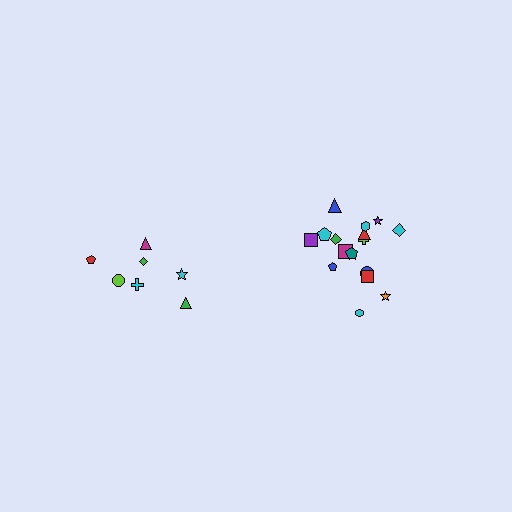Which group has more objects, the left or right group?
The right group.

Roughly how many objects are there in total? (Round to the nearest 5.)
Roughly 25 objects in total.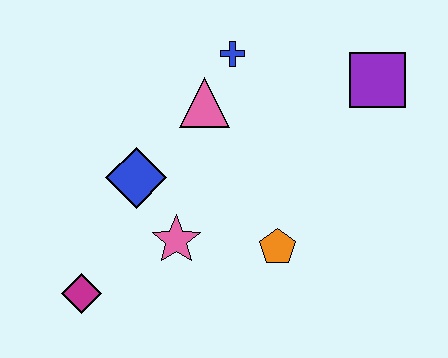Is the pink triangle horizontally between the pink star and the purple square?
Yes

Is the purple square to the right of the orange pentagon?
Yes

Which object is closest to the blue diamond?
The pink star is closest to the blue diamond.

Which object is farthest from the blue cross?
The magenta diamond is farthest from the blue cross.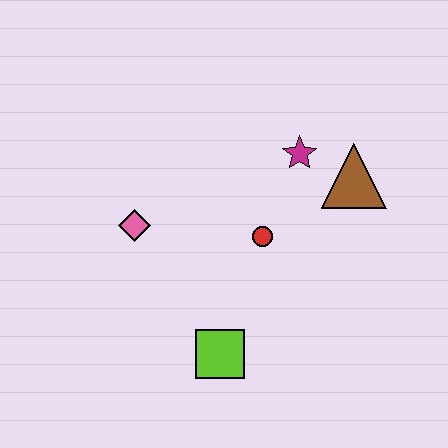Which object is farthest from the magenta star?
The lime square is farthest from the magenta star.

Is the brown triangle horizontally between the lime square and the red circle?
No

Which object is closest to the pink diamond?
The red circle is closest to the pink diamond.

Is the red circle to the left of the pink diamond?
No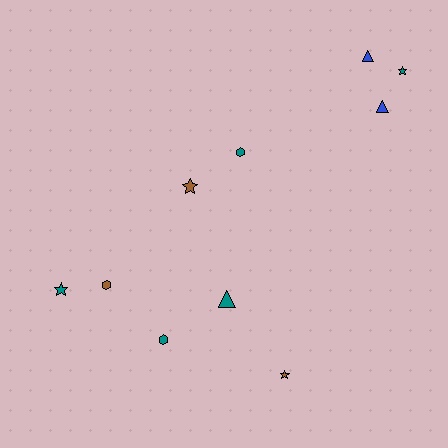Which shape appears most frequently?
Star, with 4 objects.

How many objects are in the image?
There are 10 objects.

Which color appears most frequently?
Teal, with 5 objects.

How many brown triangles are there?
There are no brown triangles.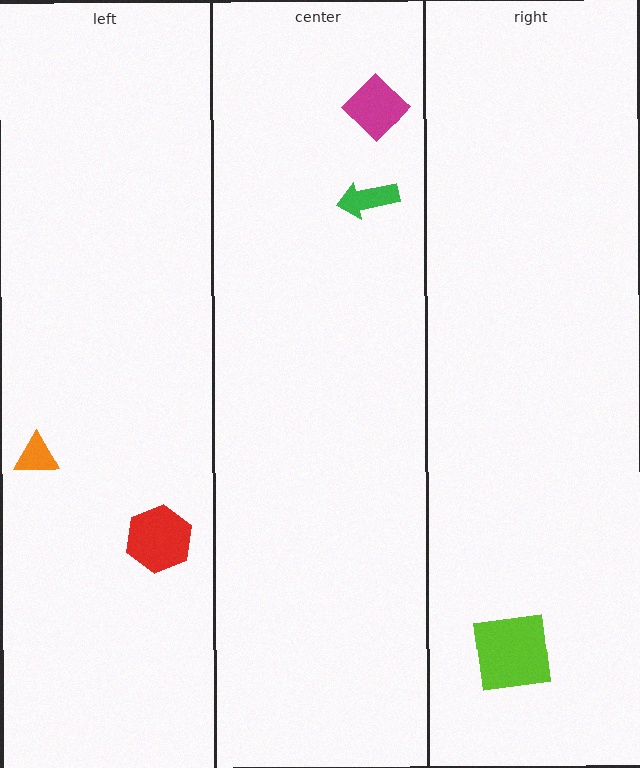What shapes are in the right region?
The lime square.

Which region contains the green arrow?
The center region.